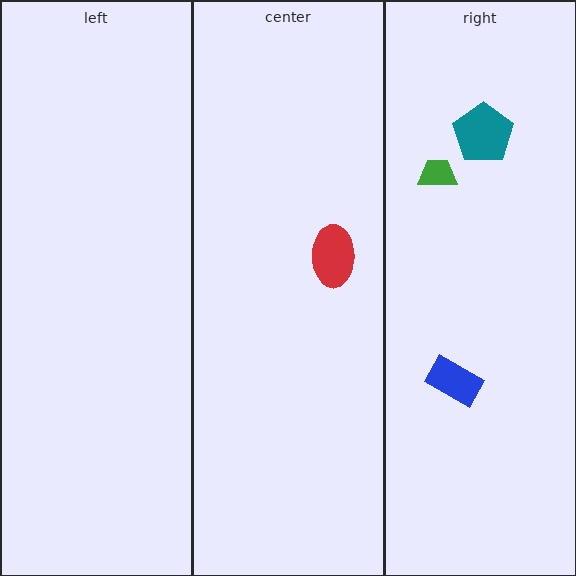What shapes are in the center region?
The red ellipse.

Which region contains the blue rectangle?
The right region.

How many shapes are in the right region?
3.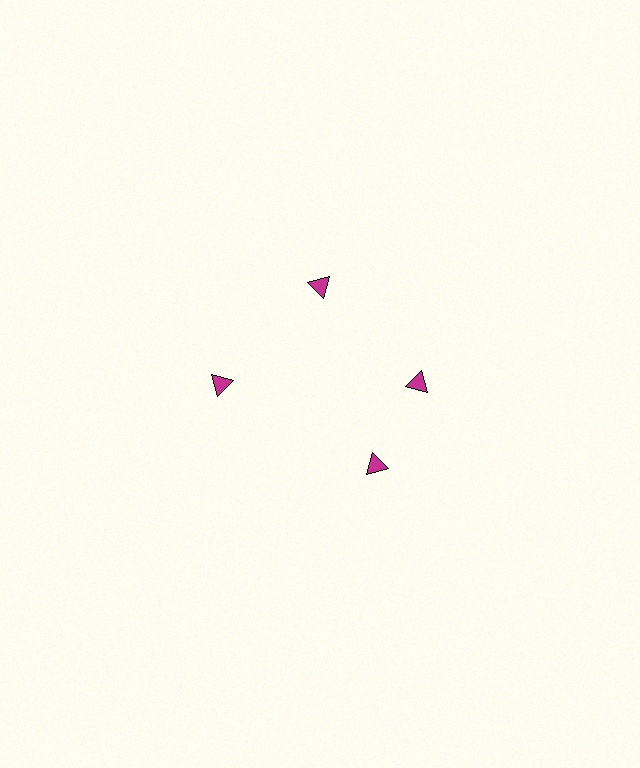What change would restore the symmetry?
The symmetry would be restored by rotating it back into even spacing with its neighbors so that all 4 triangles sit at equal angles and equal distance from the center.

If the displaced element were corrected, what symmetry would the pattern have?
It would have 4-fold rotational symmetry — the pattern would map onto itself every 90 degrees.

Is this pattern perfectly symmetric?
No. The 4 magenta triangles are arranged in a ring, but one element near the 6 o'clock position is rotated out of alignment along the ring, breaking the 4-fold rotational symmetry.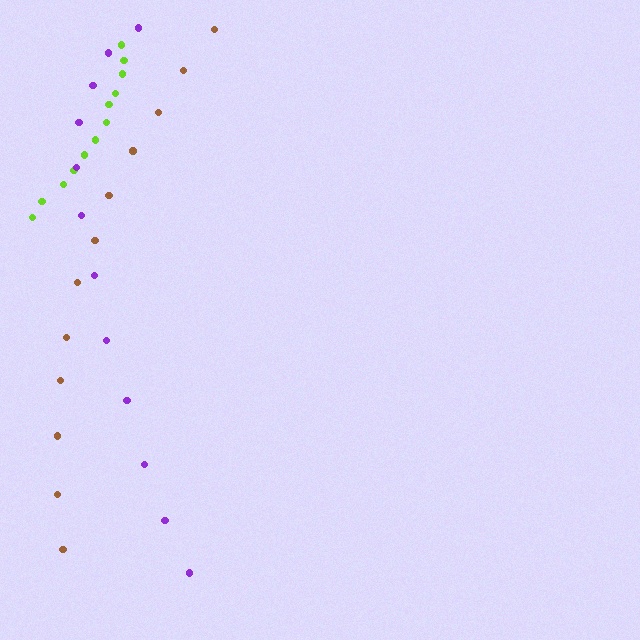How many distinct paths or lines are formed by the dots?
There are 3 distinct paths.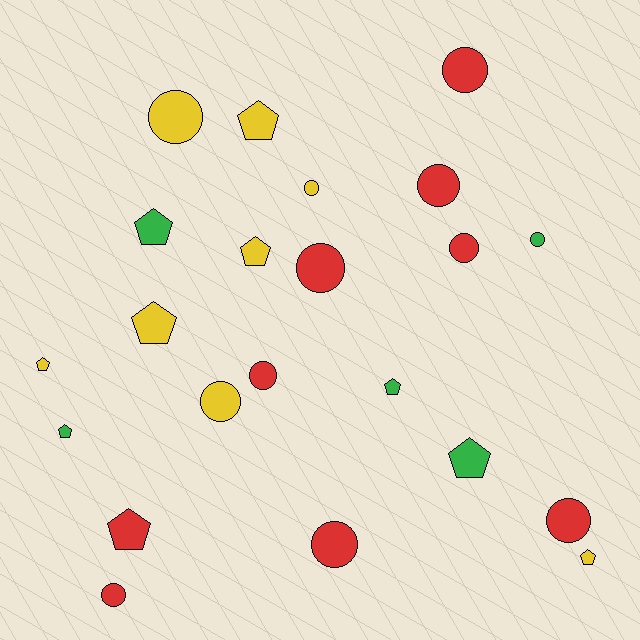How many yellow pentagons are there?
There are 5 yellow pentagons.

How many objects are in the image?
There are 22 objects.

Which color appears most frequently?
Red, with 9 objects.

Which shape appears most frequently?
Circle, with 12 objects.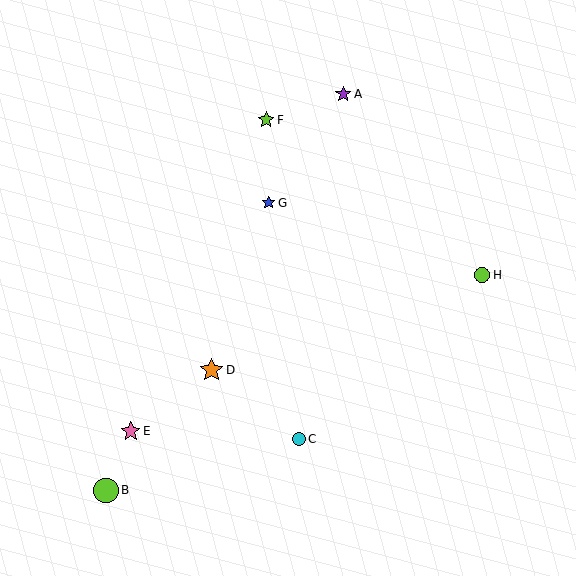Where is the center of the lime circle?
The center of the lime circle is at (482, 275).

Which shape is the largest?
The lime circle (labeled B) is the largest.